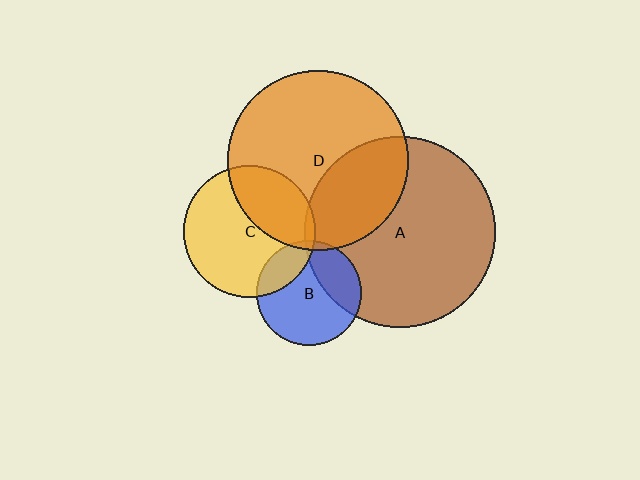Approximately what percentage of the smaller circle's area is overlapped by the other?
Approximately 20%.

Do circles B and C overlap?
Yes.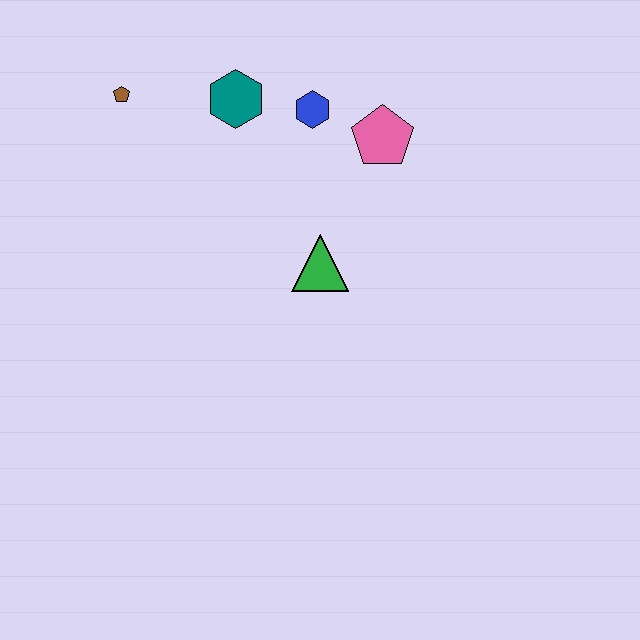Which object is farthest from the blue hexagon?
The brown pentagon is farthest from the blue hexagon.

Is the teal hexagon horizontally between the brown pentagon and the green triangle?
Yes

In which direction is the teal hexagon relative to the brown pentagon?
The teal hexagon is to the right of the brown pentagon.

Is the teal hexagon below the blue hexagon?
No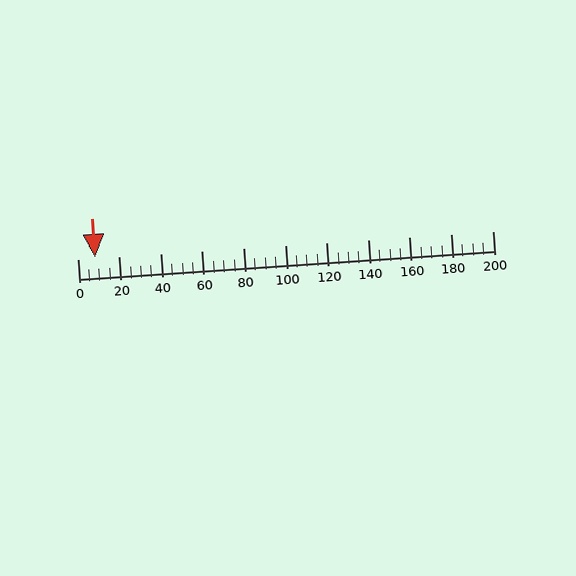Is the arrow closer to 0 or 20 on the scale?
The arrow is closer to 0.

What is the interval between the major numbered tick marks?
The major tick marks are spaced 20 units apart.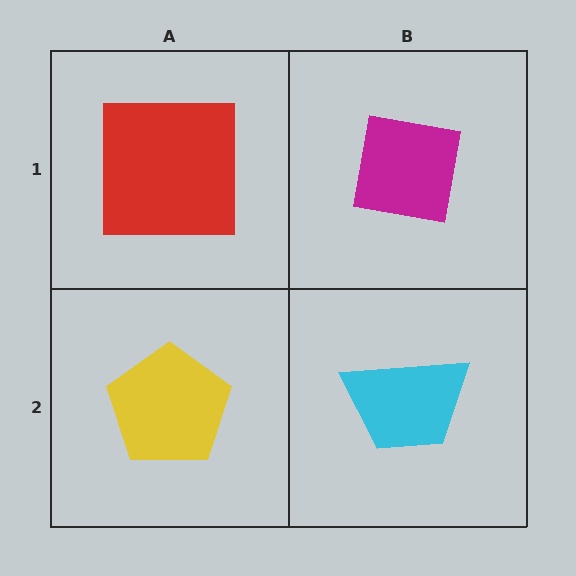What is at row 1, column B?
A magenta square.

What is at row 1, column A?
A red square.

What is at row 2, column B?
A cyan trapezoid.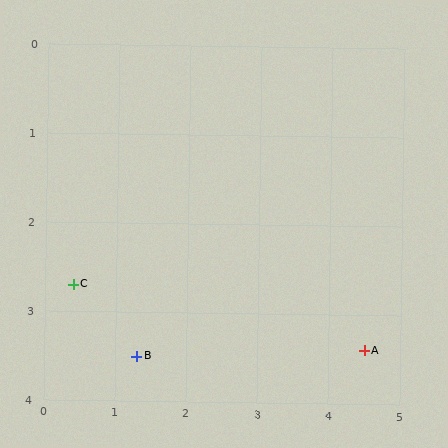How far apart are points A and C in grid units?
Points A and C are about 4.2 grid units apart.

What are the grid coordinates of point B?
Point B is at approximately (1.3, 3.5).